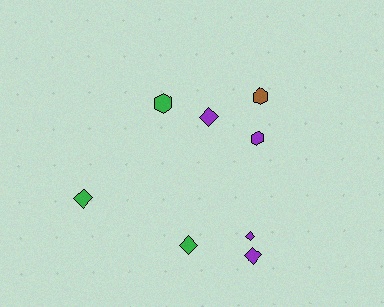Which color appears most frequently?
Purple, with 4 objects.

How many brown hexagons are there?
There is 1 brown hexagon.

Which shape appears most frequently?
Diamond, with 5 objects.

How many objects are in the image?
There are 8 objects.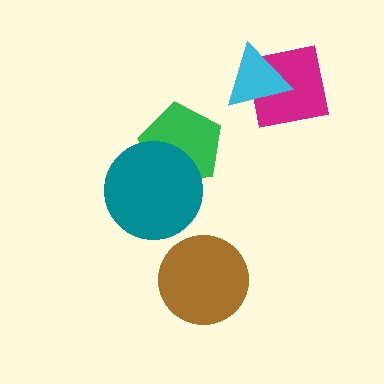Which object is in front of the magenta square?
The cyan triangle is in front of the magenta square.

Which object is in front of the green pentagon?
The teal circle is in front of the green pentagon.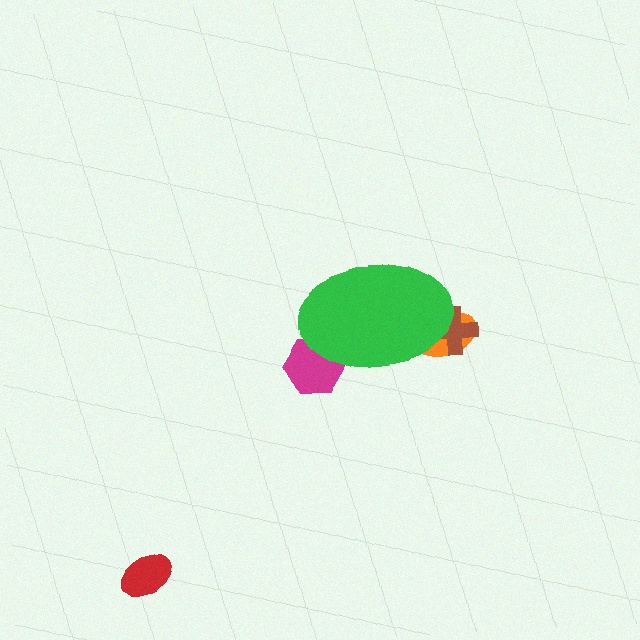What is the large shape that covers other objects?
A green ellipse.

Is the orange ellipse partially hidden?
Yes, the orange ellipse is partially hidden behind the green ellipse.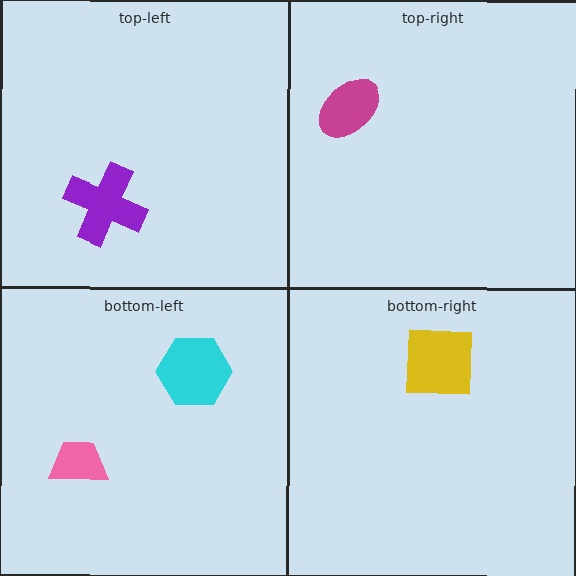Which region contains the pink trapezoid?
The bottom-left region.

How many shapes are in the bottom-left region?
2.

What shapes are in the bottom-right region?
The yellow square.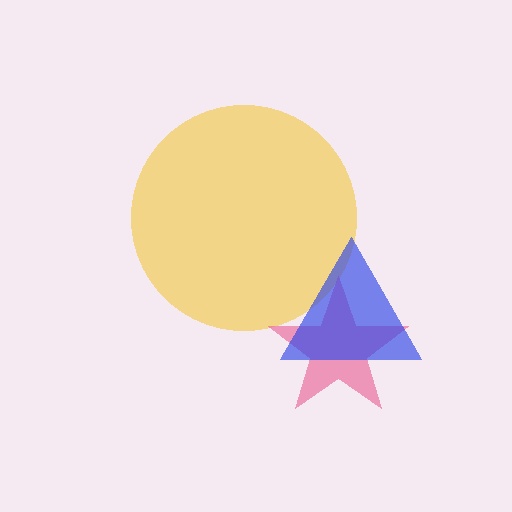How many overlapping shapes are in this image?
There are 3 overlapping shapes in the image.